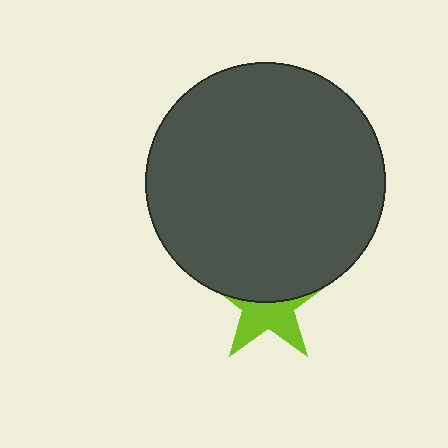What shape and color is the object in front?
The object in front is a dark gray circle.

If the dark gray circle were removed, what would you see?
You would see the complete lime star.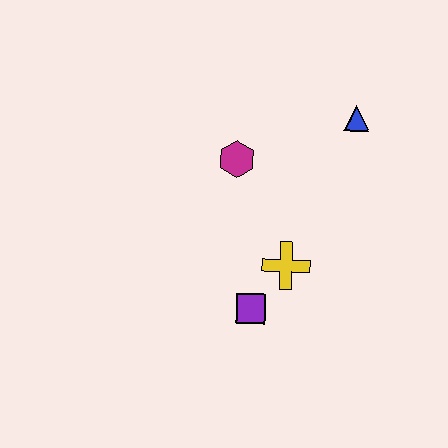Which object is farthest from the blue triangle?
The purple square is farthest from the blue triangle.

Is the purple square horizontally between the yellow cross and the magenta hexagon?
Yes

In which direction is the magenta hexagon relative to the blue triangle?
The magenta hexagon is to the left of the blue triangle.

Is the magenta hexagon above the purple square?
Yes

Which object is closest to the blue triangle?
The magenta hexagon is closest to the blue triangle.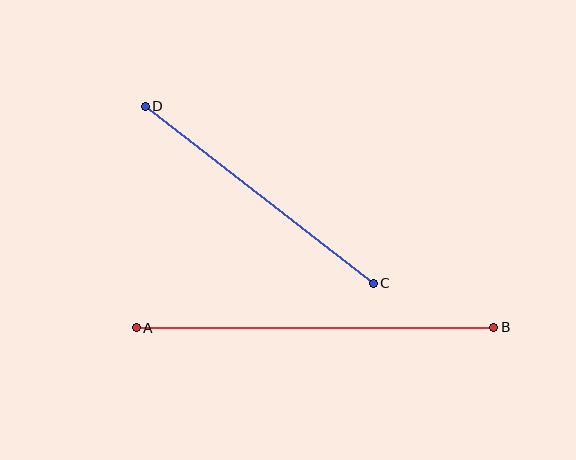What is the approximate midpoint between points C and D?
The midpoint is at approximately (259, 195) pixels.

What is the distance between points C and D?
The distance is approximately 289 pixels.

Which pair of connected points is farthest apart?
Points A and B are farthest apart.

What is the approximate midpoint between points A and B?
The midpoint is at approximately (315, 328) pixels.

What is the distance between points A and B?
The distance is approximately 357 pixels.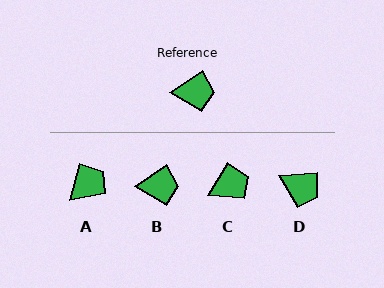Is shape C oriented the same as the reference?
No, it is off by about 25 degrees.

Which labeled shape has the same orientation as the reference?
B.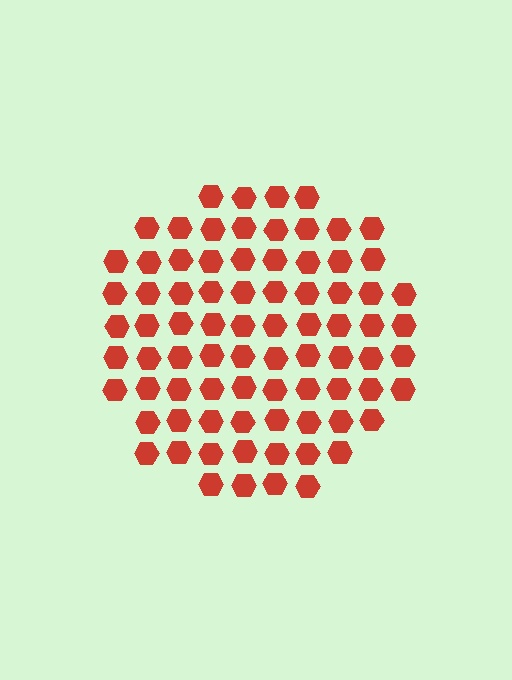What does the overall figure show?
The overall figure shows a circle.